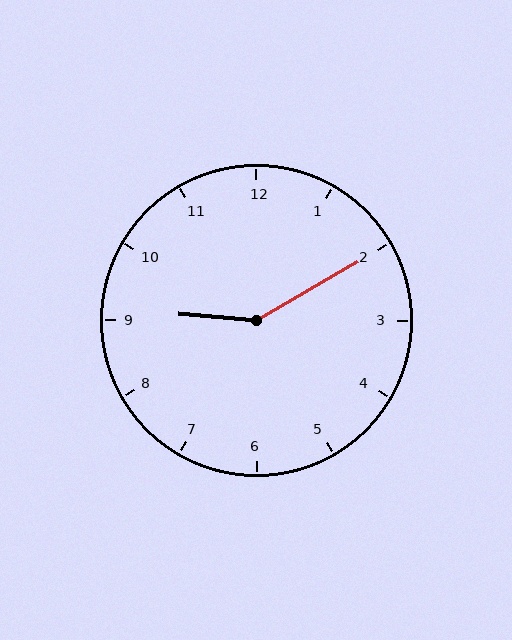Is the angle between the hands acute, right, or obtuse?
It is obtuse.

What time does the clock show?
9:10.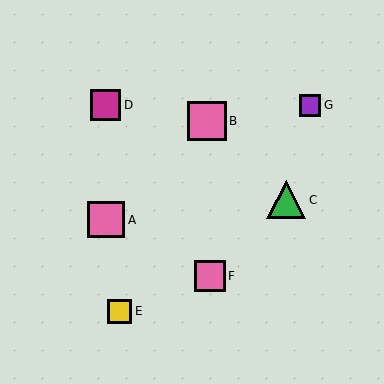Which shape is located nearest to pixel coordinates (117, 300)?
The yellow square (labeled E) at (120, 311) is nearest to that location.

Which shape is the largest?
The green triangle (labeled C) is the largest.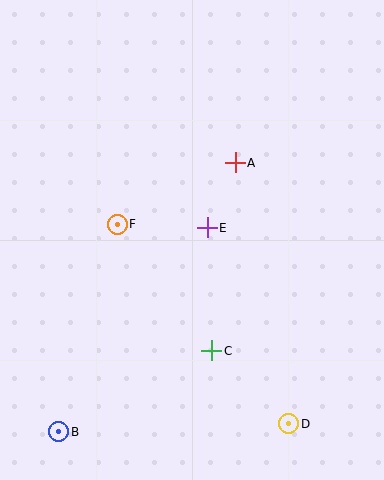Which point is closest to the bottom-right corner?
Point D is closest to the bottom-right corner.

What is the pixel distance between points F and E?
The distance between F and E is 90 pixels.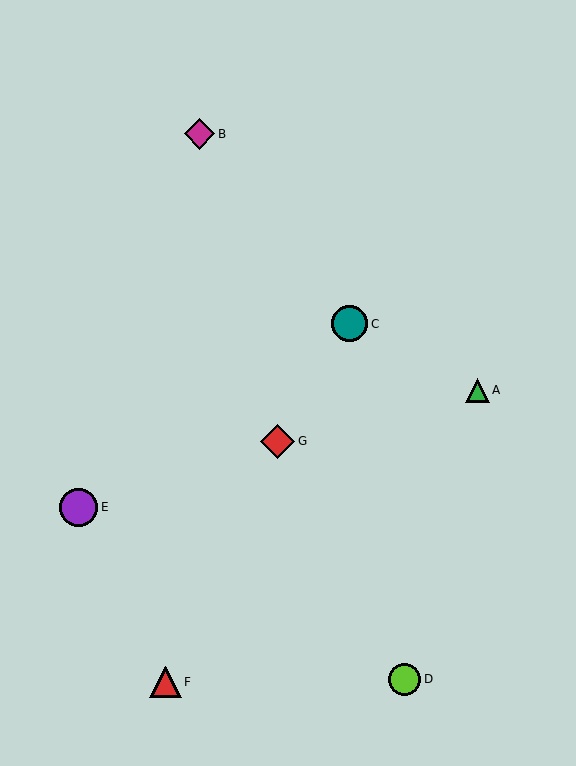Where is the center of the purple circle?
The center of the purple circle is at (78, 507).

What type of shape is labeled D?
Shape D is a lime circle.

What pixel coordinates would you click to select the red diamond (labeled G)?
Click at (277, 441) to select the red diamond G.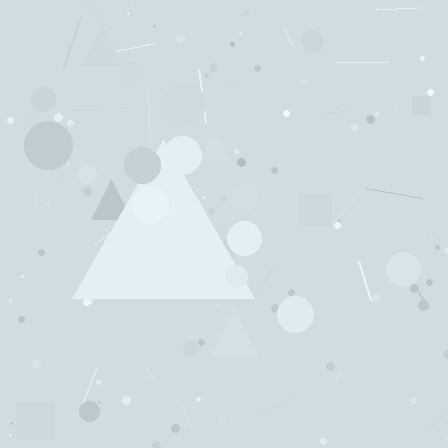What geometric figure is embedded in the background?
A triangle is embedded in the background.